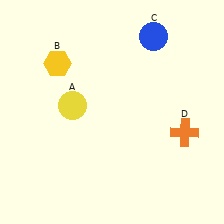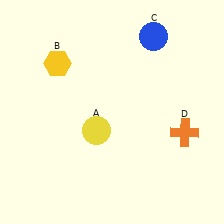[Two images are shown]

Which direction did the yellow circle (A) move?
The yellow circle (A) moved down.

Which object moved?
The yellow circle (A) moved down.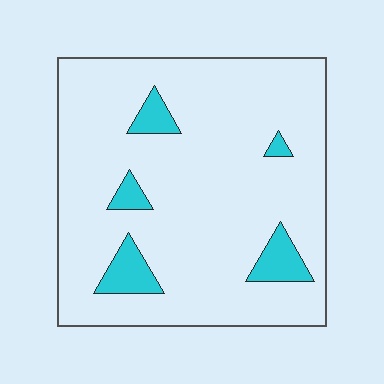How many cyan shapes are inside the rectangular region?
5.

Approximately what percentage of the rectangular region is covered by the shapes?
Approximately 10%.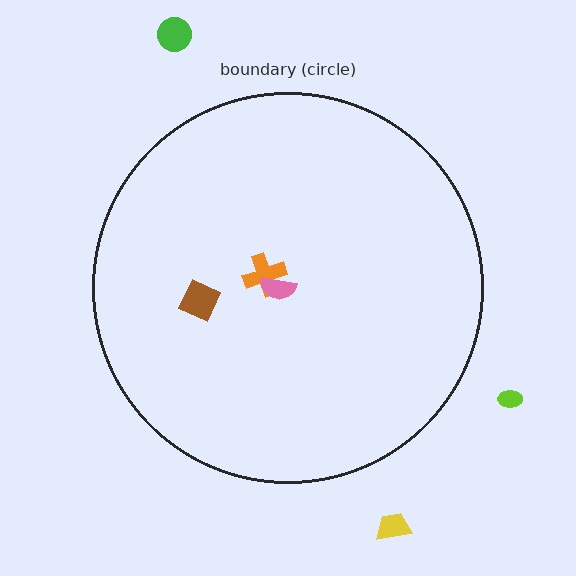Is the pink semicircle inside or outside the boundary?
Inside.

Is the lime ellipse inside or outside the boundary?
Outside.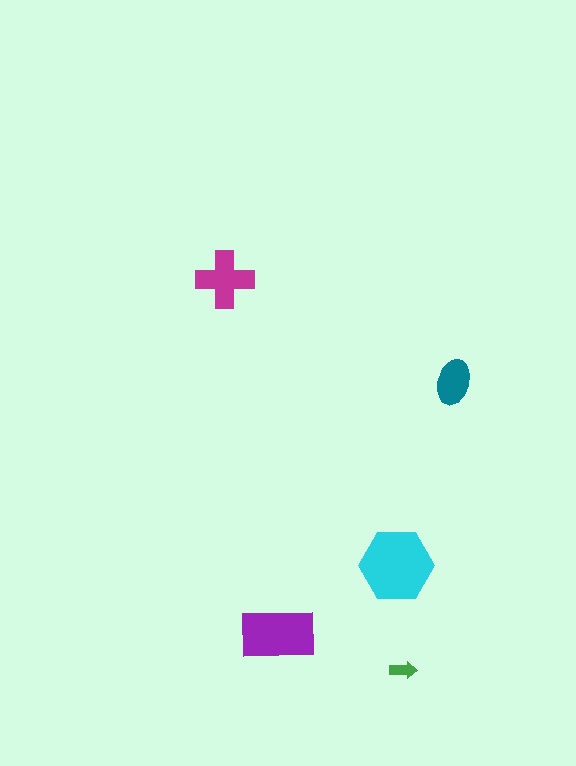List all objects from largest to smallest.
The cyan hexagon, the purple rectangle, the magenta cross, the teal ellipse, the green arrow.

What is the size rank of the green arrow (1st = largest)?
5th.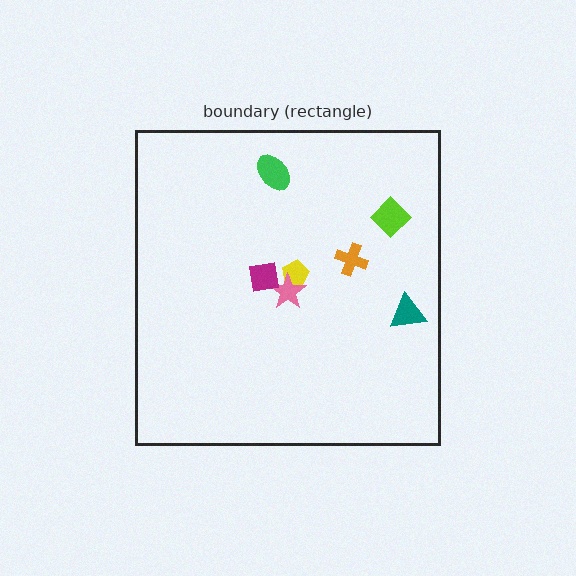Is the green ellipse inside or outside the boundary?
Inside.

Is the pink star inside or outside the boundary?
Inside.